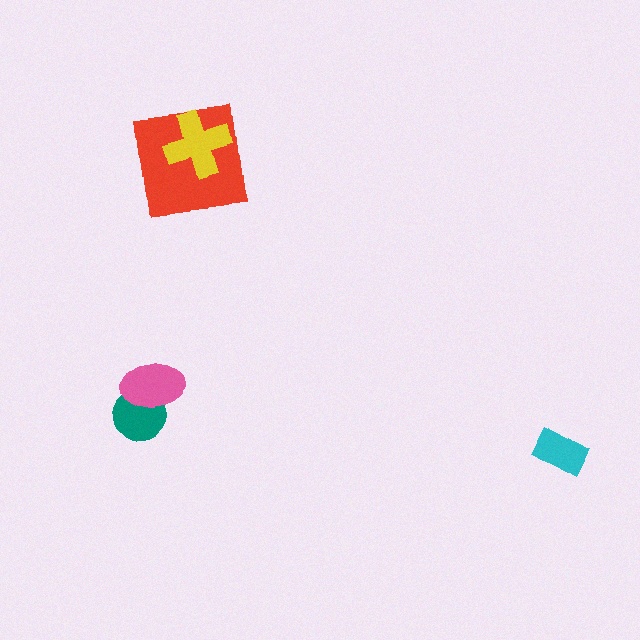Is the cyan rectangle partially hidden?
No, no other shape covers it.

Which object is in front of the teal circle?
The pink ellipse is in front of the teal circle.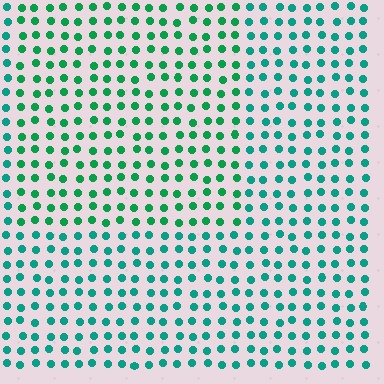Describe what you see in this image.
The image is filled with small teal elements in a uniform arrangement. A rectangle-shaped region is visible where the elements are tinted to a slightly different hue, forming a subtle color boundary.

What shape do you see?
I see a rectangle.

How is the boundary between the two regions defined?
The boundary is defined purely by a slight shift in hue (about 25 degrees). Spacing, size, and orientation are identical on both sides.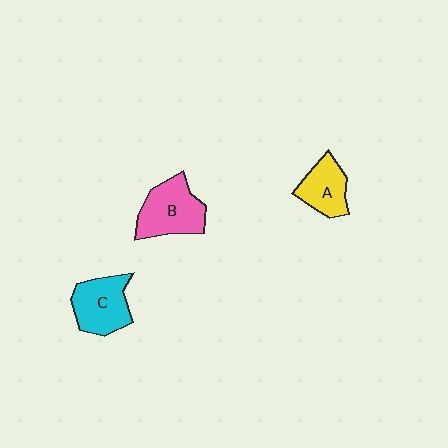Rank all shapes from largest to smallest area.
From largest to smallest: B (pink), C (cyan), A (yellow).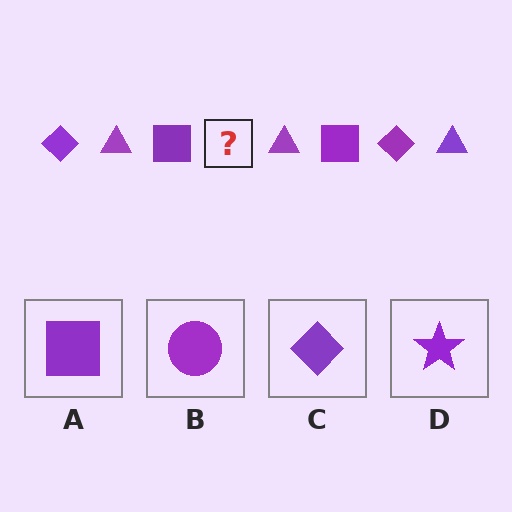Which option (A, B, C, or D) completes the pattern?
C.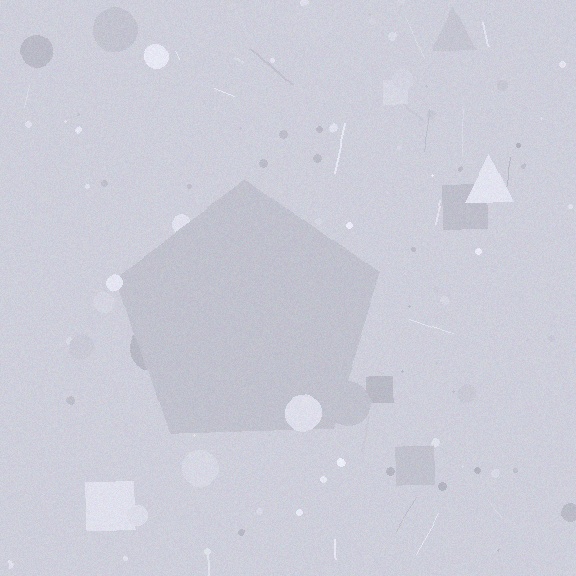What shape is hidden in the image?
A pentagon is hidden in the image.